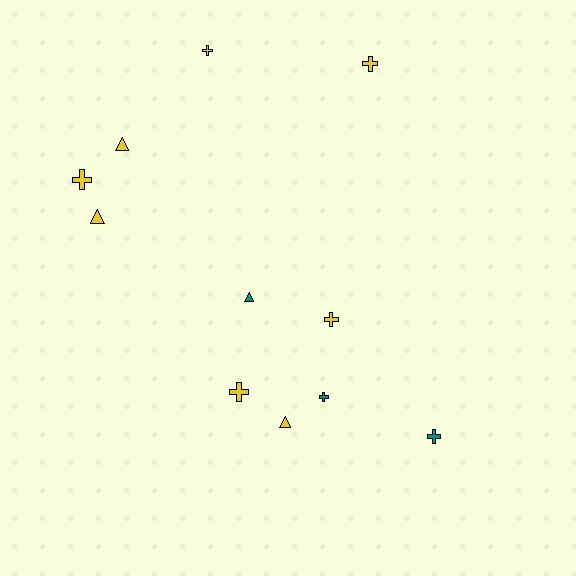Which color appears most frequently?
Yellow, with 8 objects.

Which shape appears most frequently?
Cross, with 7 objects.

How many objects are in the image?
There are 11 objects.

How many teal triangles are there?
There is 1 teal triangle.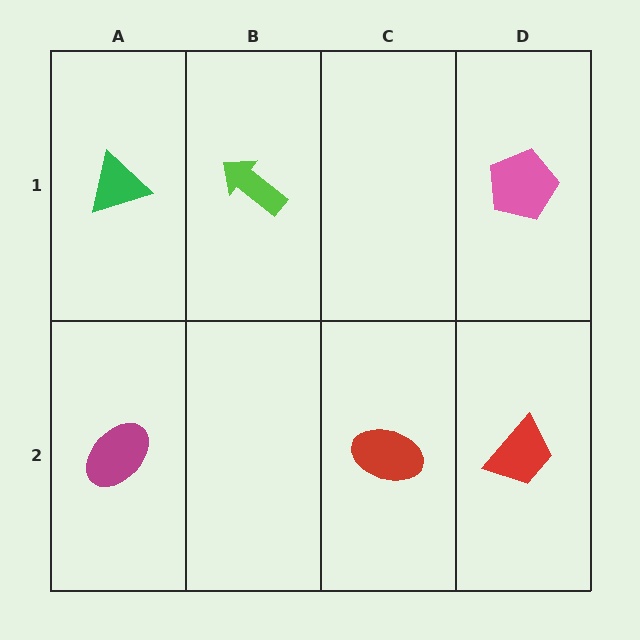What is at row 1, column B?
A lime arrow.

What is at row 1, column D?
A pink pentagon.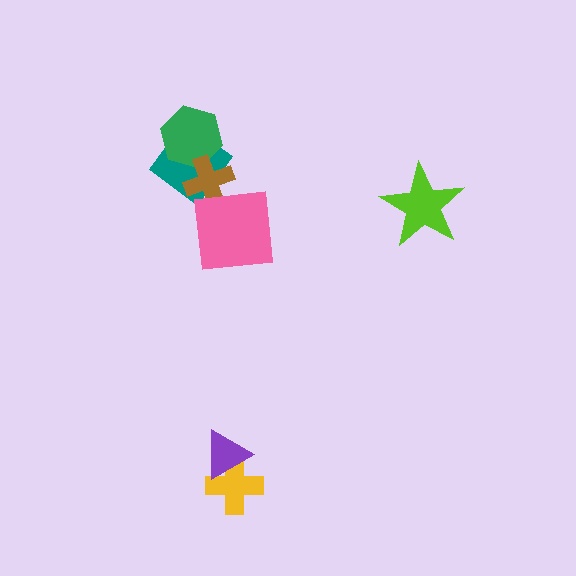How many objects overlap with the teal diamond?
2 objects overlap with the teal diamond.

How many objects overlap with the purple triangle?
1 object overlaps with the purple triangle.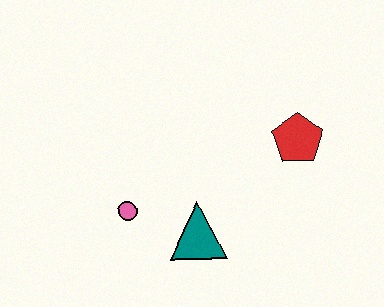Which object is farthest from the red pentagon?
The pink circle is farthest from the red pentagon.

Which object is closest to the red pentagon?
The teal triangle is closest to the red pentagon.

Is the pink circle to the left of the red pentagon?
Yes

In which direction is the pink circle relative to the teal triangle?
The pink circle is to the left of the teal triangle.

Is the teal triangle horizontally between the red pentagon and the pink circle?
Yes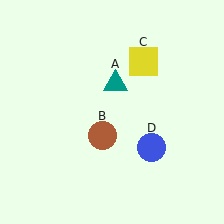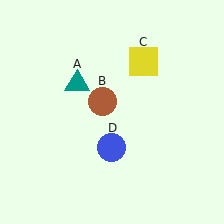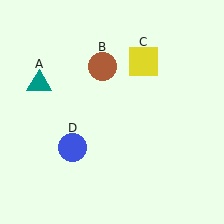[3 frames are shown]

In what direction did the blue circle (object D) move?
The blue circle (object D) moved left.